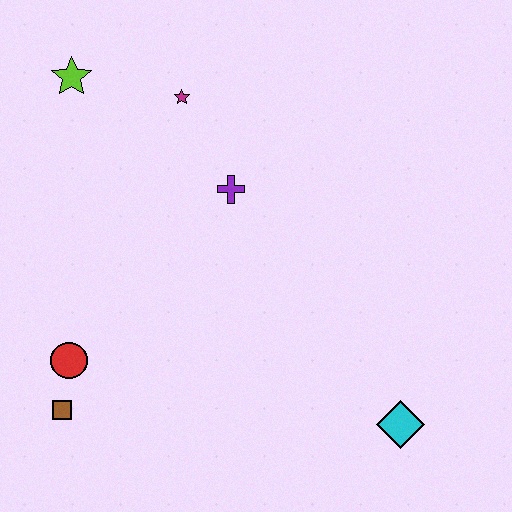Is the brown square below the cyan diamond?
No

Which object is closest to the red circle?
The brown square is closest to the red circle.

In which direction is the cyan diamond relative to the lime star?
The cyan diamond is below the lime star.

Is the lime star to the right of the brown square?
Yes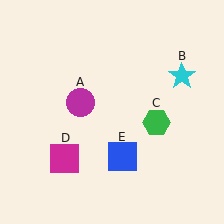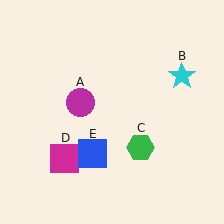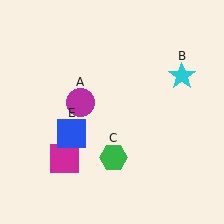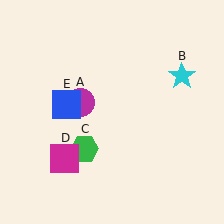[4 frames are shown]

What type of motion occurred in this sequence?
The green hexagon (object C), blue square (object E) rotated clockwise around the center of the scene.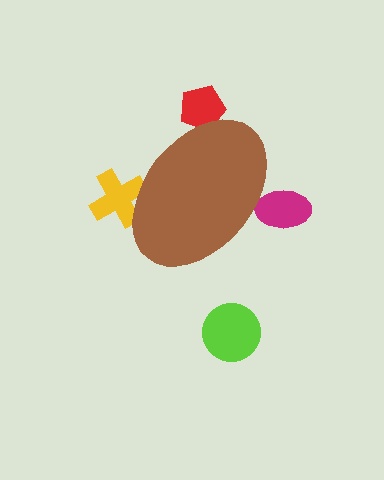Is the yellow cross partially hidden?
Yes, the yellow cross is partially hidden behind the brown ellipse.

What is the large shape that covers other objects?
A brown ellipse.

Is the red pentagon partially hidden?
Yes, the red pentagon is partially hidden behind the brown ellipse.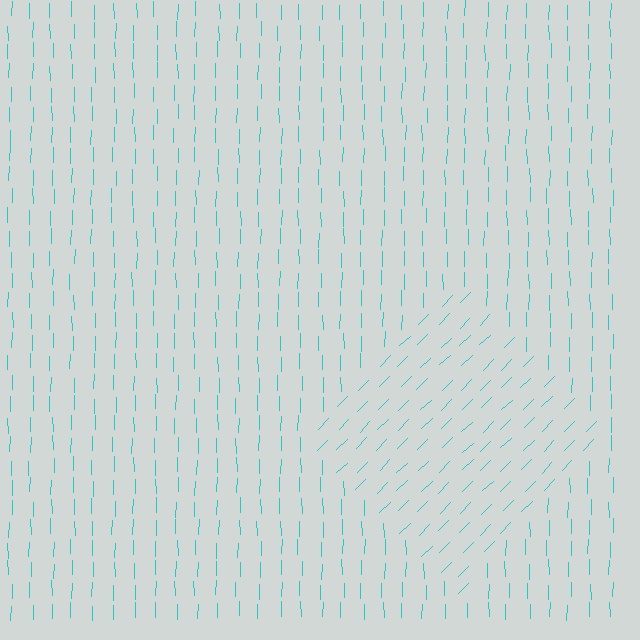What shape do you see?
I see a diamond.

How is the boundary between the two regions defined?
The boundary is defined purely by a change in line orientation (approximately 45 degrees difference). All lines are the same color and thickness.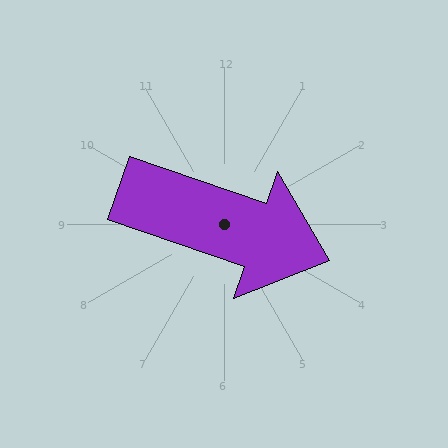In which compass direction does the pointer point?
East.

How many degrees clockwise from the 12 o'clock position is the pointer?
Approximately 109 degrees.